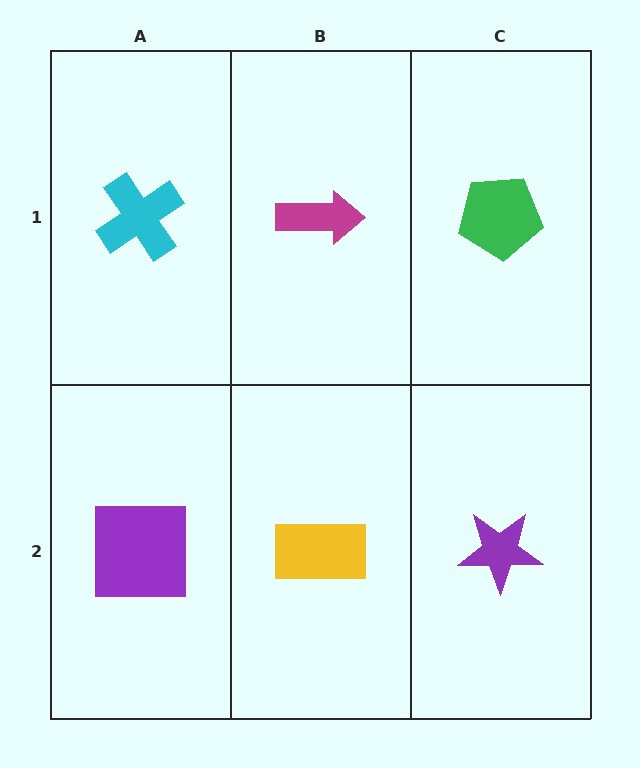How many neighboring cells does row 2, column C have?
2.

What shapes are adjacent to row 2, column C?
A green pentagon (row 1, column C), a yellow rectangle (row 2, column B).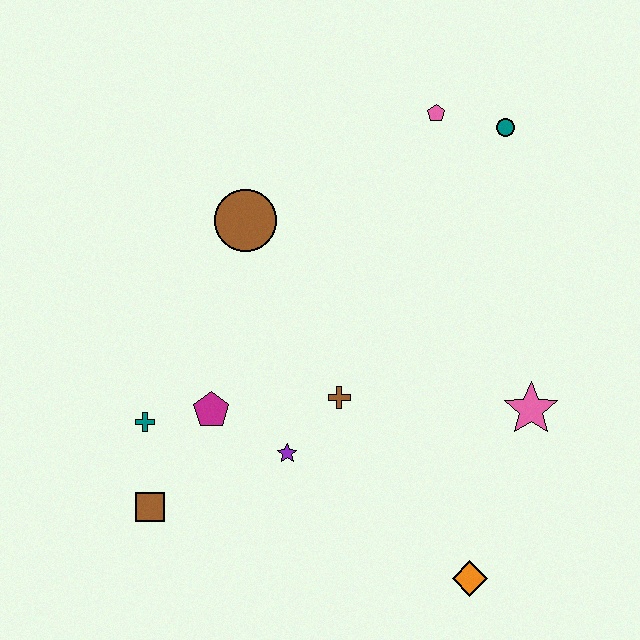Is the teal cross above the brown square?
Yes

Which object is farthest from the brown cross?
The teal circle is farthest from the brown cross.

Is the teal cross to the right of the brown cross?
No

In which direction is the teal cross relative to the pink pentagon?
The teal cross is below the pink pentagon.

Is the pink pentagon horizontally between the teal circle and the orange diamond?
No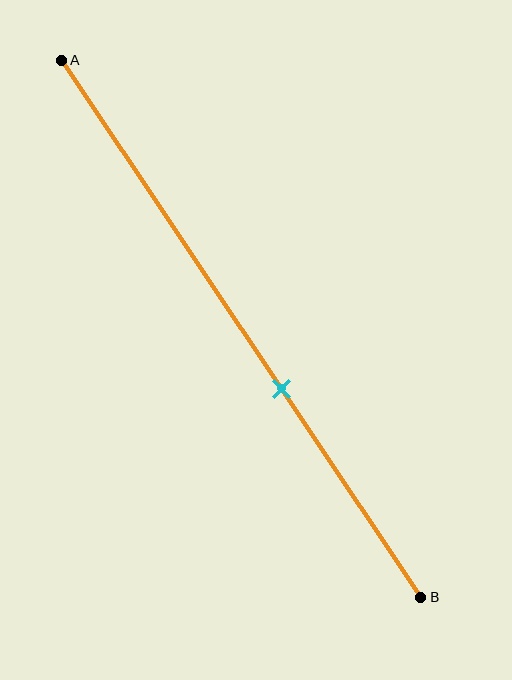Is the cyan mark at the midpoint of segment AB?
No, the mark is at about 60% from A, not at the 50% midpoint.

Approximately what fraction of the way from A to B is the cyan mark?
The cyan mark is approximately 60% of the way from A to B.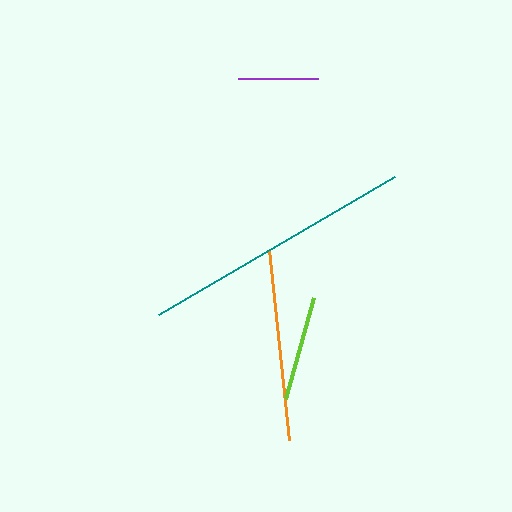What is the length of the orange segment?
The orange segment is approximately 191 pixels long.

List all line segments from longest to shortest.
From longest to shortest: teal, orange, lime, purple.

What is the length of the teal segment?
The teal segment is approximately 273 pixels long.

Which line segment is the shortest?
The purple line is the shortest at approximately 80 pixels.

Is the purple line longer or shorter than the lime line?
The lime line is longer than the purple line.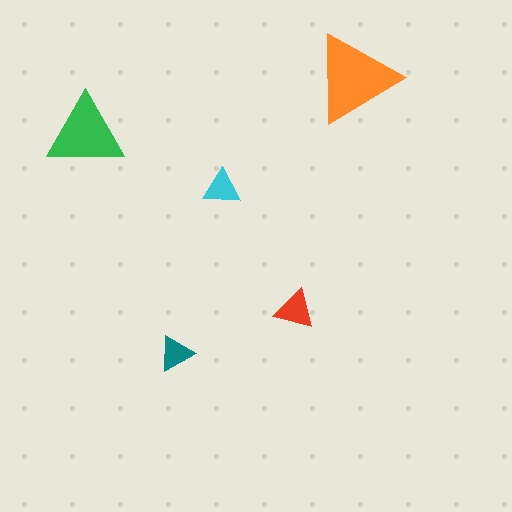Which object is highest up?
The orange triangle is topmost.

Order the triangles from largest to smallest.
the orange one, the green one, the red one, the cyan one, the teal one.